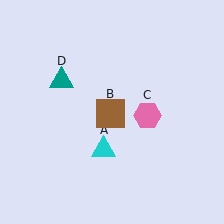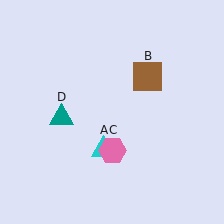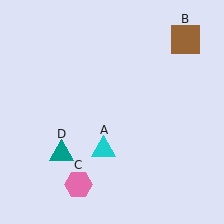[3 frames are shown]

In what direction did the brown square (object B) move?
The brown square (object B) moved up and to the right.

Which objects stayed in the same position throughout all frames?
Cyan triangle (object A) remained stationary.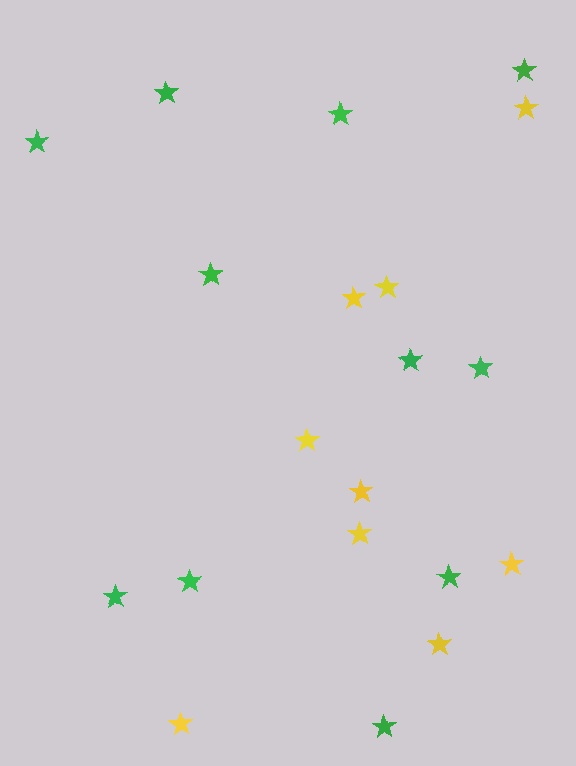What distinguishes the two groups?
There are 2 groups: one group of yellow stars (9) and one group of green stars (11).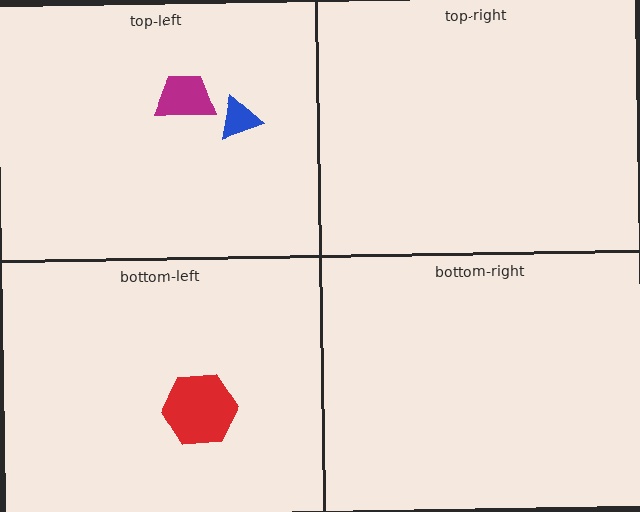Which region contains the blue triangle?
The top-left region.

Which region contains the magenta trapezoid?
The top-left region.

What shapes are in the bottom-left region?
The red hexagon.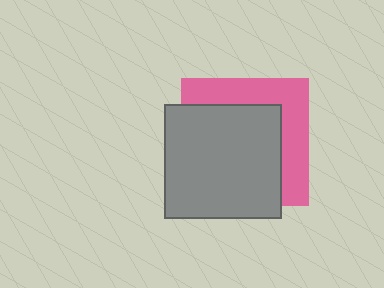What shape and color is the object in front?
The object in front is a gray rectangle.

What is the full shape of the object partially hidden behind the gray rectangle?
The partially hidden object is a pink square.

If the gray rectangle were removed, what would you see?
You would see the complete pink square.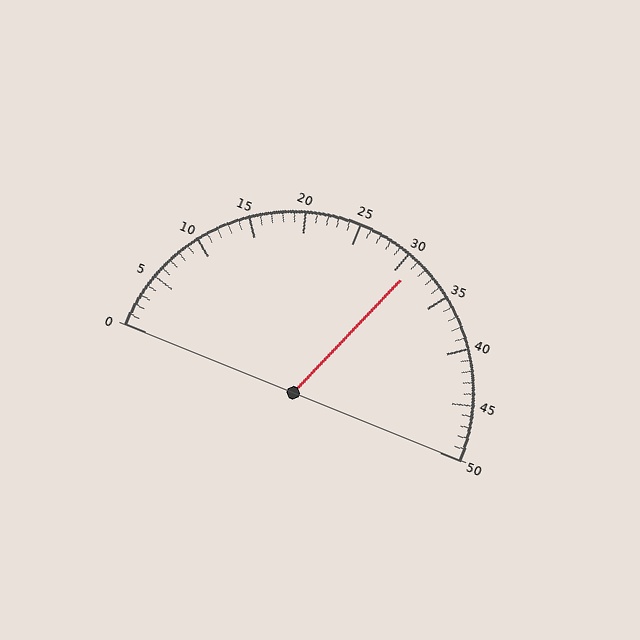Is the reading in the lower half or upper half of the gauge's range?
The reading is in the upper half of the range (0 to 50).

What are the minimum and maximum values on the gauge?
The gauge ranges from 0 to 50.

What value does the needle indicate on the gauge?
The needle indicates approximately 31.